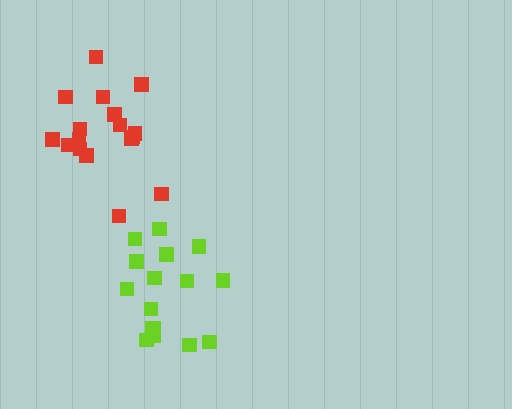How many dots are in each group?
Group 1: 16 dots, Group 2: 17 dots (33 total).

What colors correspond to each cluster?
The clusters are colored: lime, red.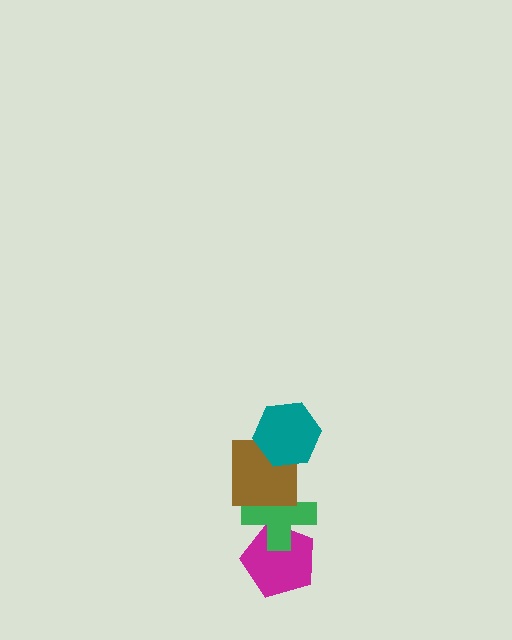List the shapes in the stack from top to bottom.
From top to bottom: the teal hexagon, the brown square, the green cross, the magenta pentagon.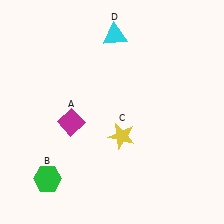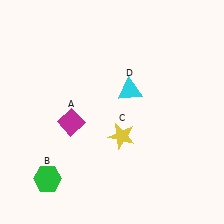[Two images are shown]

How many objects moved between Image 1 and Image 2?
1 object moved between the two images.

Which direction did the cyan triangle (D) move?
The cyan triangle (D) moved down.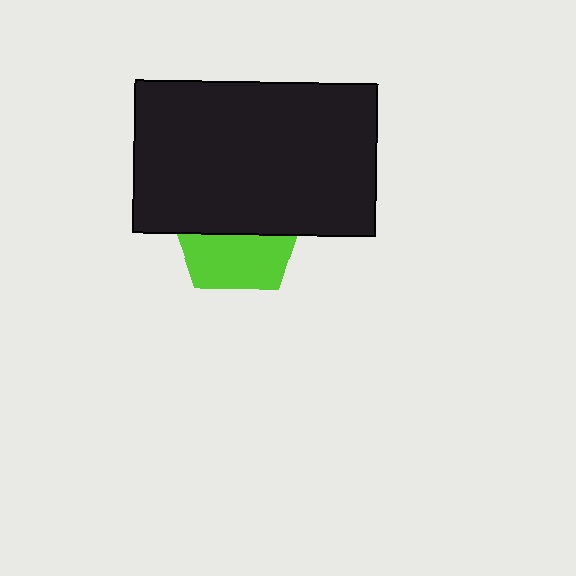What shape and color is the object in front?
The object in front is a black rectangle.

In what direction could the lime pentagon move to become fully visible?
The lime pentagon could move down. That would shift it out from behind the black rectangle entirely.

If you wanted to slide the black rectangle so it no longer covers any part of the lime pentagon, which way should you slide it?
Slide it up — that is the most direct way to separate the two shapes.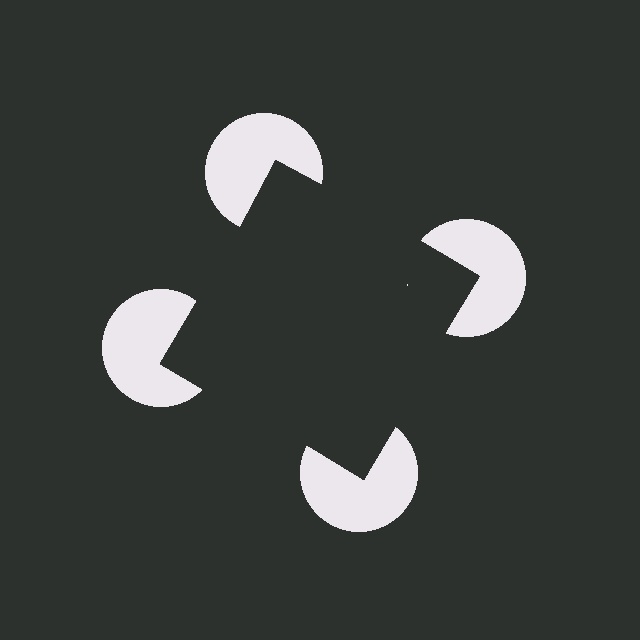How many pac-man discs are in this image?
There are 4 — one at each vertex of the illusory square.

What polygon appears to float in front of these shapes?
An illusory square — its edges are inferred from the aligned wedge cuts in the pac-man discs, not physically drawn.